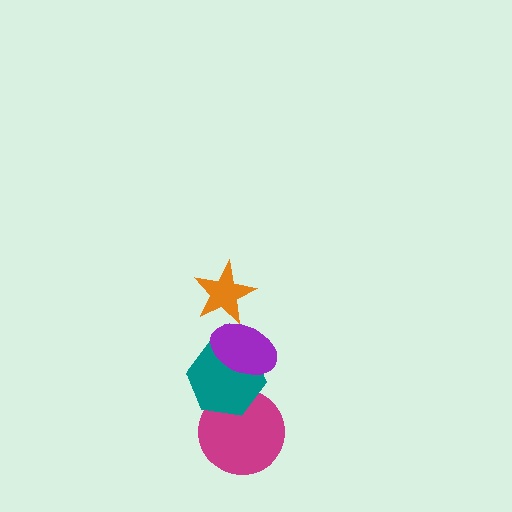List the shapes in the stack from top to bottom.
From top to bottom: the orange star, the purple ellipse, the teal hexagon, the magenta circle.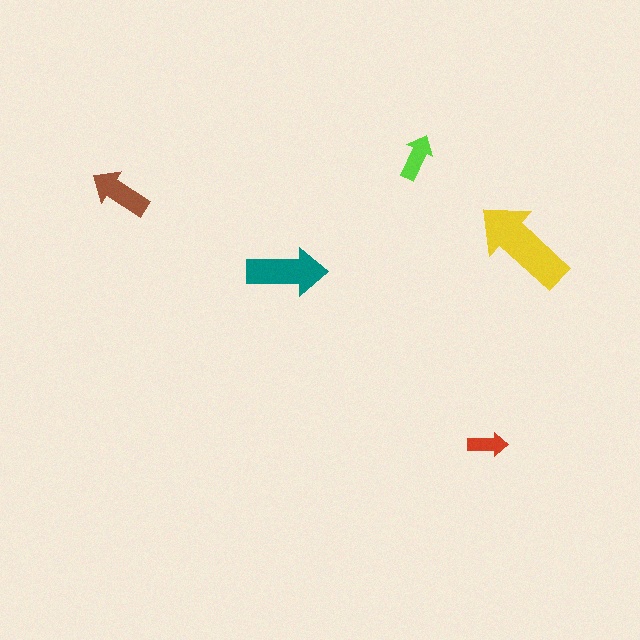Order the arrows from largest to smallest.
the yellow one, the teal one, the brown one, the lime one, the red one.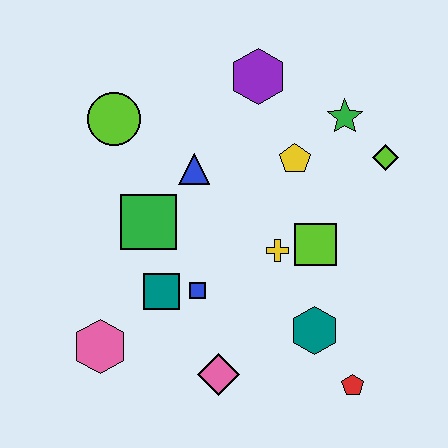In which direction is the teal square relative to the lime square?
The teal square is to the left of the lime square.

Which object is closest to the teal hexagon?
The red pentagon is closest to the teal hexagon.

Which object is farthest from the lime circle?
The red pentagon is farthest from the lime circle.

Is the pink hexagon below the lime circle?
Yes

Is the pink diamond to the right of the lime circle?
Yes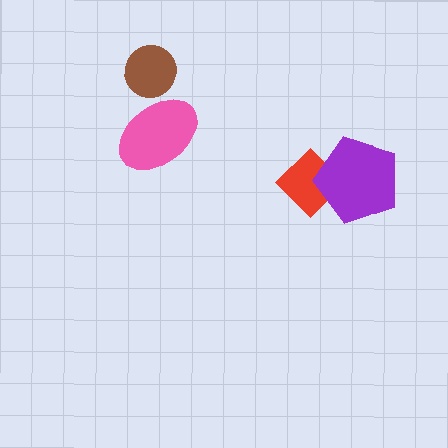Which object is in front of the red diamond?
The purple pentagon is in front of the red diamond.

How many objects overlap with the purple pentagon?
1 object overlaps with the purple pentagon.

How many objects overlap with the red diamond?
1 object overlaps with the red diamond.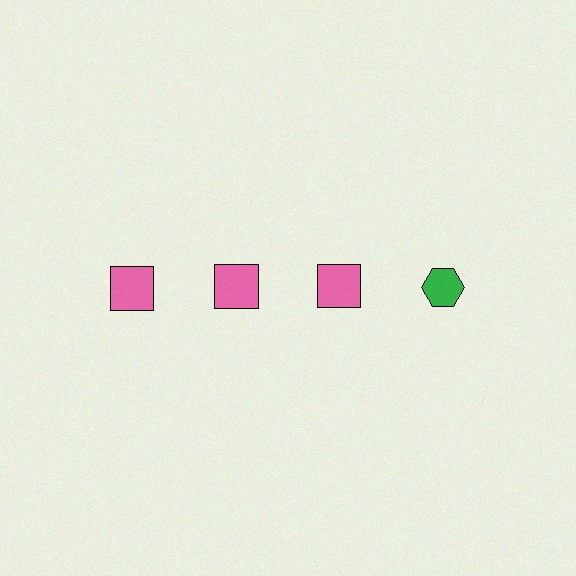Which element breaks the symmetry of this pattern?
The green hexagon in the top row, second from right column breaks the symmetry. All other shapes are pink squares.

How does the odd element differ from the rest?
It differs in both color (green instead of pink) and shape (hexagon instead of square).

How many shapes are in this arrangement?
There are 4 shapes arranged in a grid pattern.